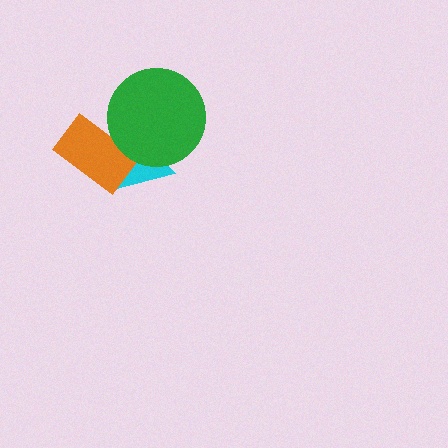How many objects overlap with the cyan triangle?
2 objects overlap with the cyan triangle.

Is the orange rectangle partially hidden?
Yes, it is partially covered by another shape.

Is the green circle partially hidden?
No, no other shape covers it.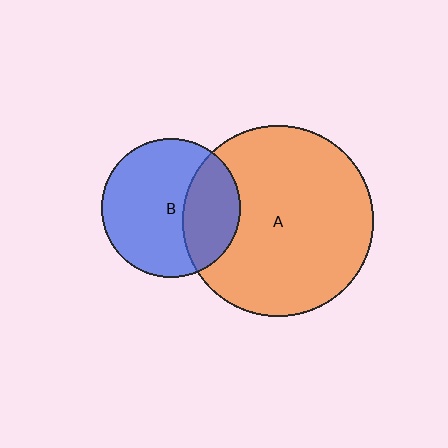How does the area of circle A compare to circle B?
Approximately 1.9 times.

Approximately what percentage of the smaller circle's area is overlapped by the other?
Approximately 30%.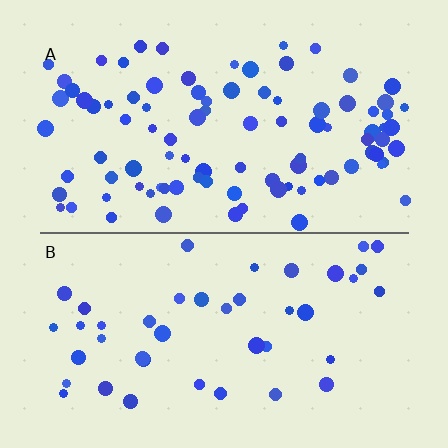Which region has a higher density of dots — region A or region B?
A (the top).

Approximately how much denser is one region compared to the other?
Approximately 2.2× — region A over region B.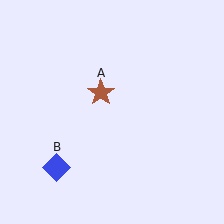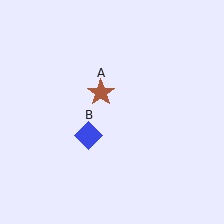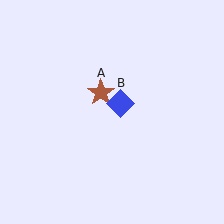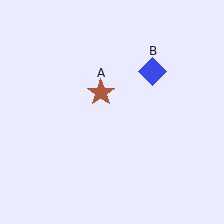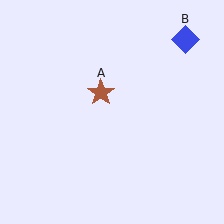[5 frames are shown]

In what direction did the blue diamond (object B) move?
The blue diamond (object B) moved up and to the right.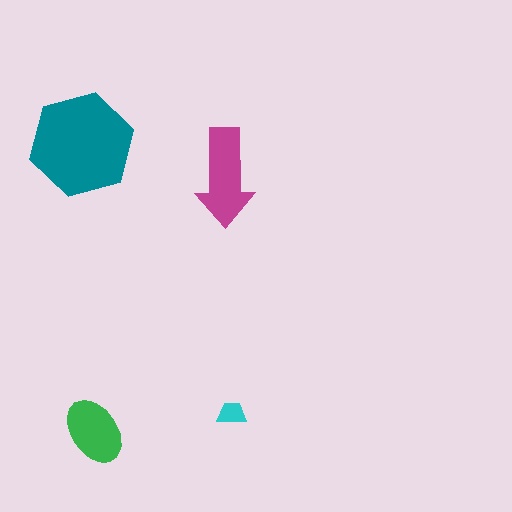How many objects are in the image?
There are 4 objects in the image.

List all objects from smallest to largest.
The cyan trapezoid, the green ellipse, the magenta arrow, the teal hexagon.